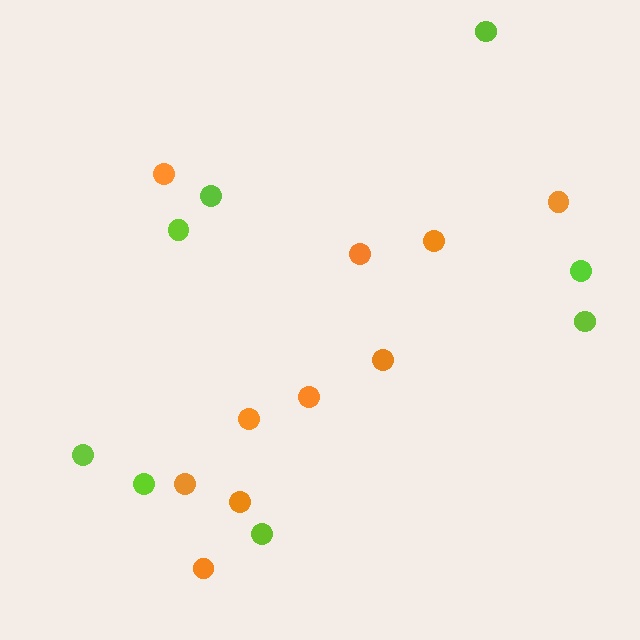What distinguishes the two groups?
There are 2 groups: one group of orange circles (10) and one group of lime circles (8).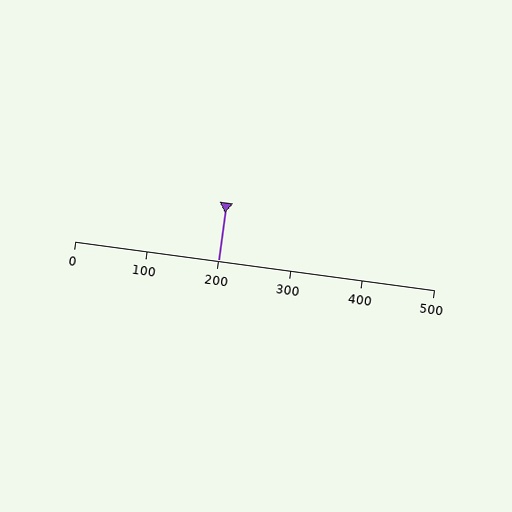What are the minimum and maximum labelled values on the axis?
The axis runs from 0 to 500.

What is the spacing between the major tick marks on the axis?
The major ticks are spaced 100 apart.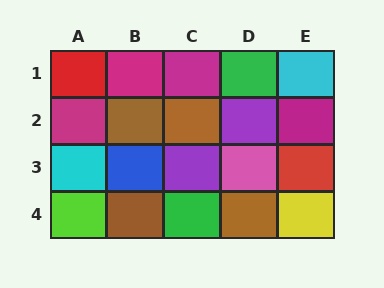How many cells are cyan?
2 cells are cyan.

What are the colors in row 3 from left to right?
Cyan, blue, purple, pink, red.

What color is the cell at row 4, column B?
Brown.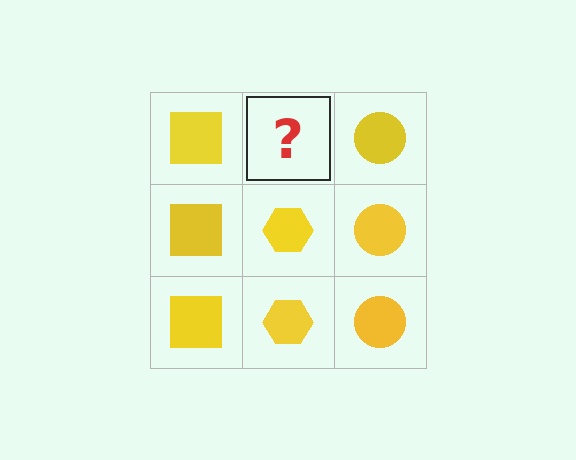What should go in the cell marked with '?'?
The missing cell should contain a yellow hexagon.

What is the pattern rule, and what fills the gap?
The rule is that each column has a consistent shape. The gap should be filled with a yellow hexagon.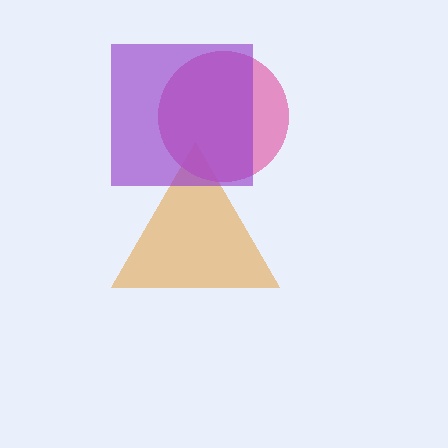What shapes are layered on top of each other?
The layered shapes are: an orange triangle, a pink circle, a purple square.